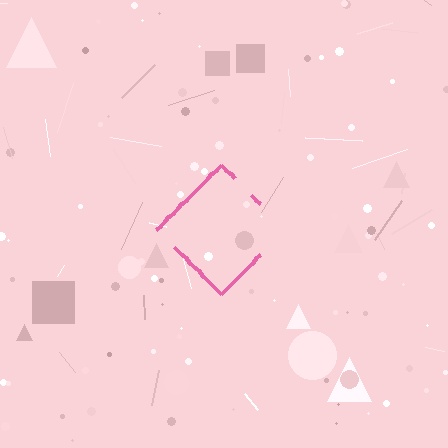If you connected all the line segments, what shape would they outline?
They would outline a diamond.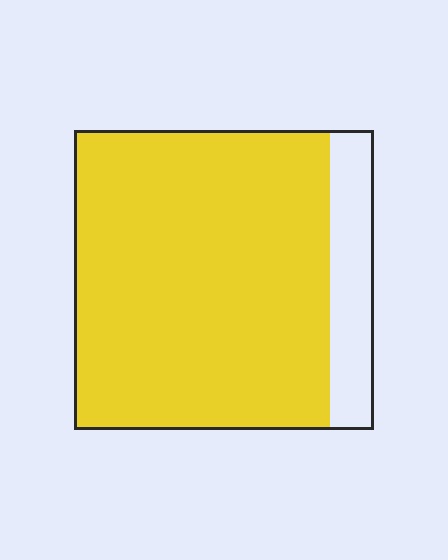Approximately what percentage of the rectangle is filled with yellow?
Approximately 85%.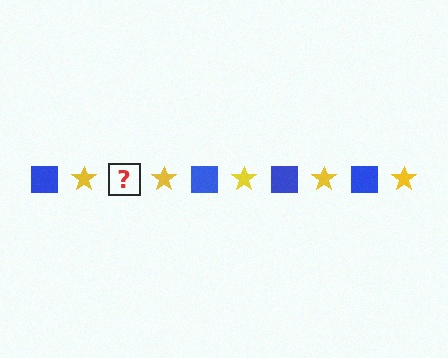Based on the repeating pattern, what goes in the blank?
The blank should be a blue square.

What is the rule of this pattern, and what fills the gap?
The rule is that the pattern alternates between blue square and yellow star. The gap should be filled with a blue square.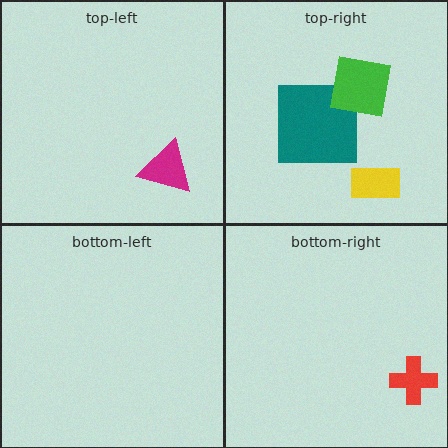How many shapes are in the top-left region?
1.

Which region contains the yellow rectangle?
The top-right region.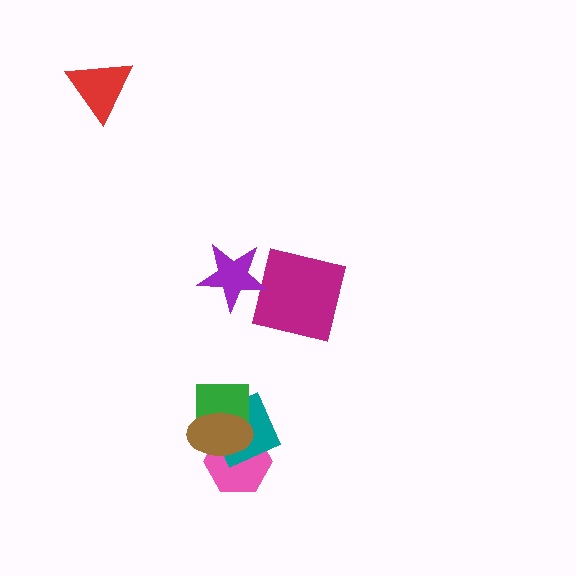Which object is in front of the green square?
The brown ellipse is in front of the green square.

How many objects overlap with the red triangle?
0 objects overlap with the red triangle.